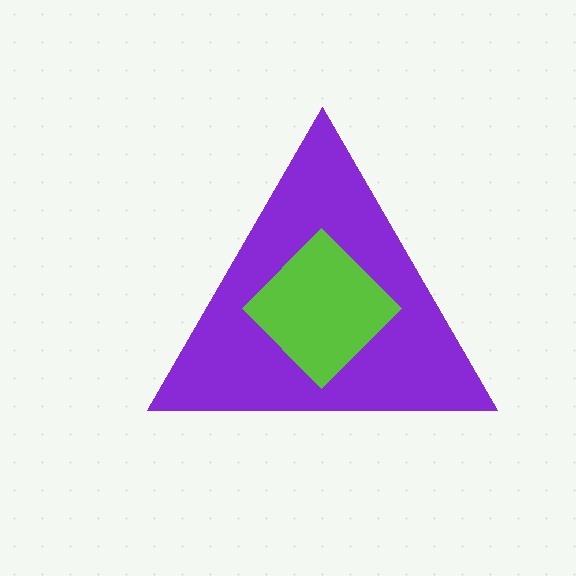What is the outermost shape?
The purple triangle.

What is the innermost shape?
The lime diamond.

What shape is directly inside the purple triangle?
The lime diamond.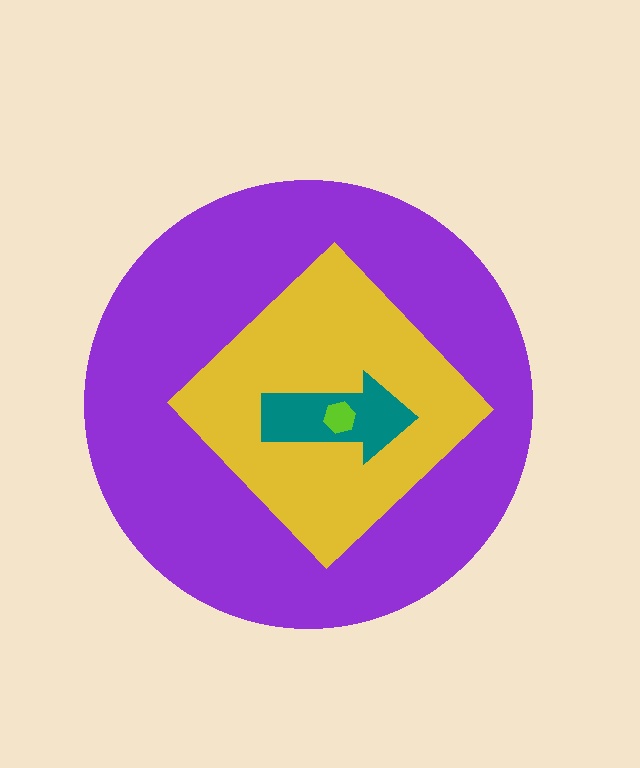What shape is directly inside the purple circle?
The yellow diamond.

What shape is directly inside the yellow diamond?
The teal arrow.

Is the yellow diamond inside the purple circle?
Yes.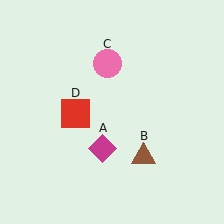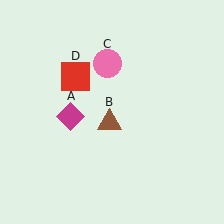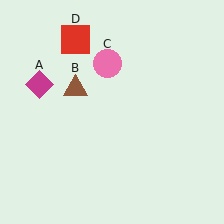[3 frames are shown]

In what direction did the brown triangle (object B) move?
The brown triangle (object B) moved up and to the left.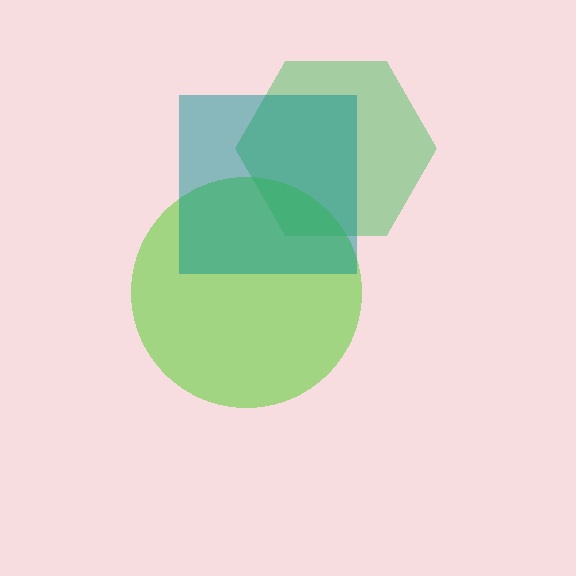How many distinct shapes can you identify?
There are 3 distinct shapes: a green hexagon, a lime circle, a teal square.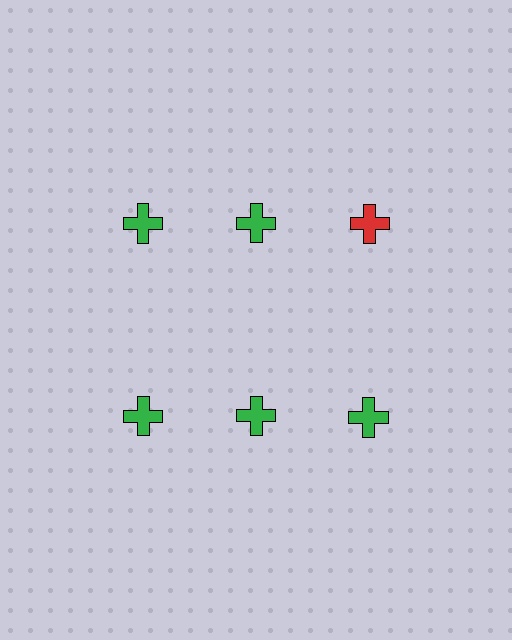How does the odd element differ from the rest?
It has a different color: red instead of green.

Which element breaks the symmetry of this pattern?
The red cross in the top row, center column breaks the symmetry. All other shapes are green crosses.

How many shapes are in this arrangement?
There are 6 shapes arranged in a grid pattern.